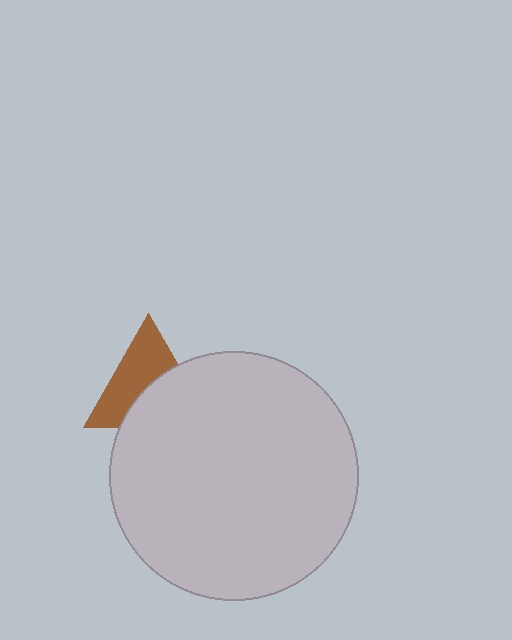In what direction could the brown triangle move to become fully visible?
The brown triangle could move up. That would shift it out from behind the light gray circle entirely.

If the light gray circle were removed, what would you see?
You would see the complete brown triangle.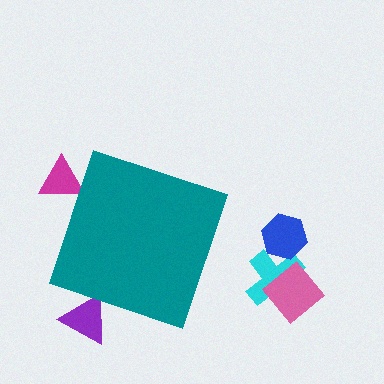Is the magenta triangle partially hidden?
Yes, the magenta triangle is partially hidden behind the teal diamond.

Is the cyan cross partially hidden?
No, the cyan cross is fully visible.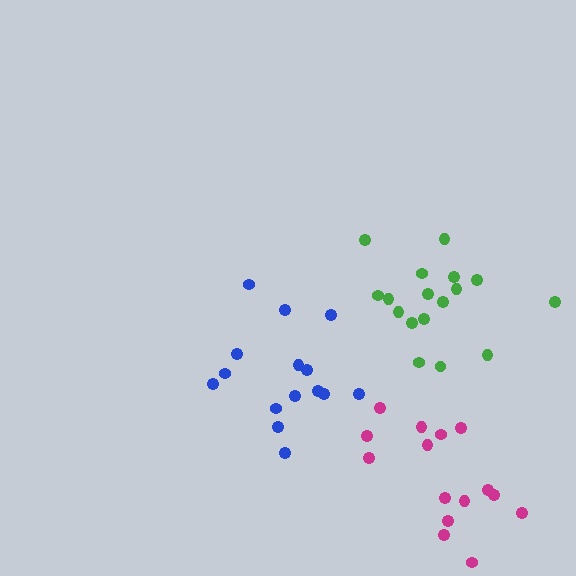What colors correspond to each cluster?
The clusters are colored: green, magenta, blue.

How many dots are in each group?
Group 1: 17 dots, Group 2: 15 dots, Group 3: 15 dots (47 total).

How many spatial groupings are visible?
There are 3 spatial groupings.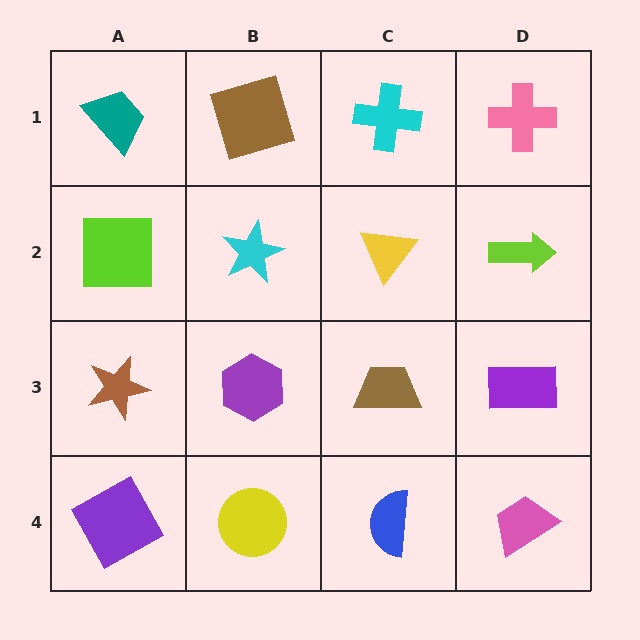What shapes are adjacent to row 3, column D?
A lime arrow (row 2, column D), a pink trapezoid (row 4, column D), a brown trapezoid (row 3, column C).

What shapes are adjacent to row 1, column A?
A lime square (row 2, column A), a brown square (row 1, column B).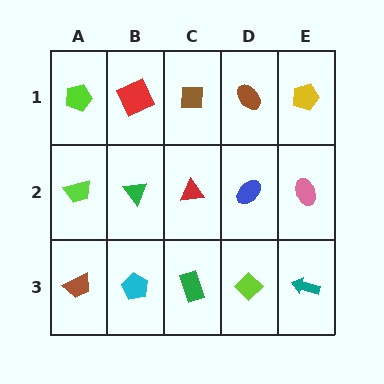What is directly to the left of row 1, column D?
A brown square.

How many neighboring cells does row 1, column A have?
2.